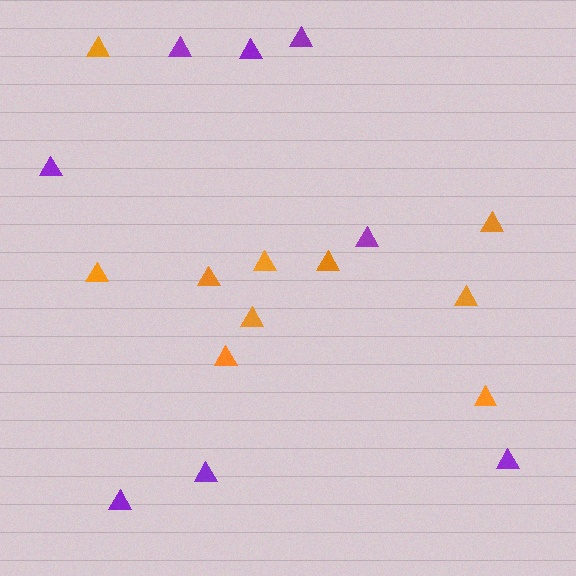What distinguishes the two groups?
There are 2 groups: one group of orange triangles (10) and one group of purple triangles (8).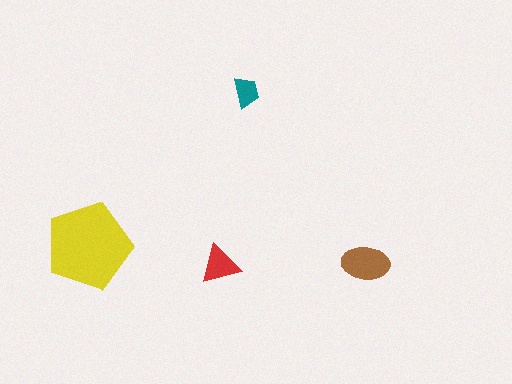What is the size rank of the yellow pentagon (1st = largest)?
1st.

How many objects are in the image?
There are 4 objects in the image.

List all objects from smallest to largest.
The teal trapezoid, the red triangle, the brown ellipse, the yellow pentagon.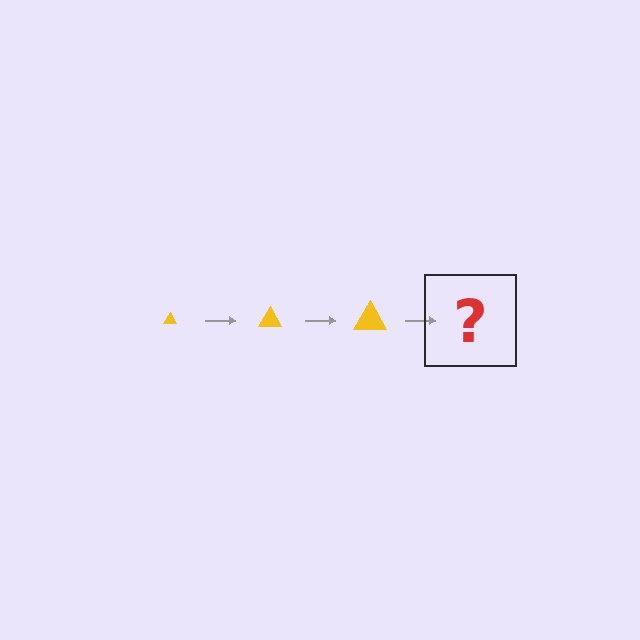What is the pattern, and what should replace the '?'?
The pattern is that the triangle gets progressively larger each step. The '?' should be a yellow triangle, larger than the previous one.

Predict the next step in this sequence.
The next step is a yellow triangle, larger than the previous one.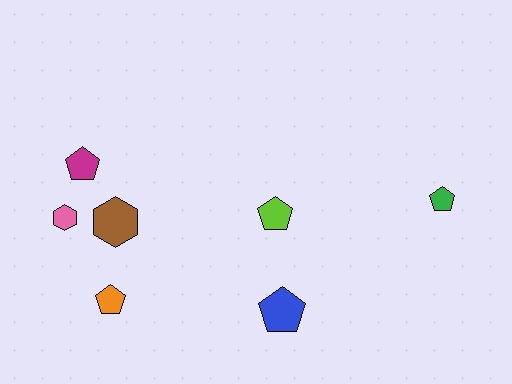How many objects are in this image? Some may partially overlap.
There are 7 objects.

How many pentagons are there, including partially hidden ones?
There are 5 pentagons.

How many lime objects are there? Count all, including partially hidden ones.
There is 1 lime object.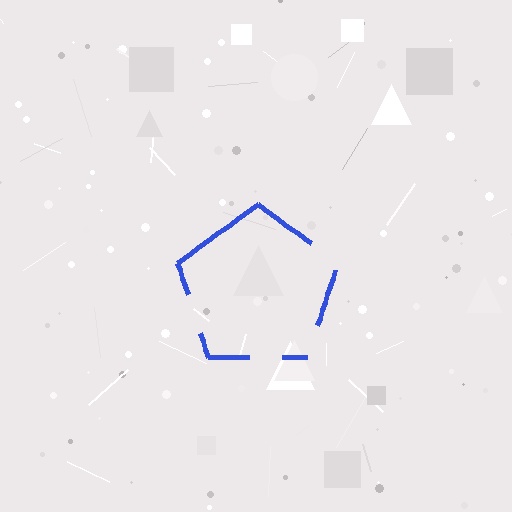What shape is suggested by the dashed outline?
The dashed outline suggests a pentagon.